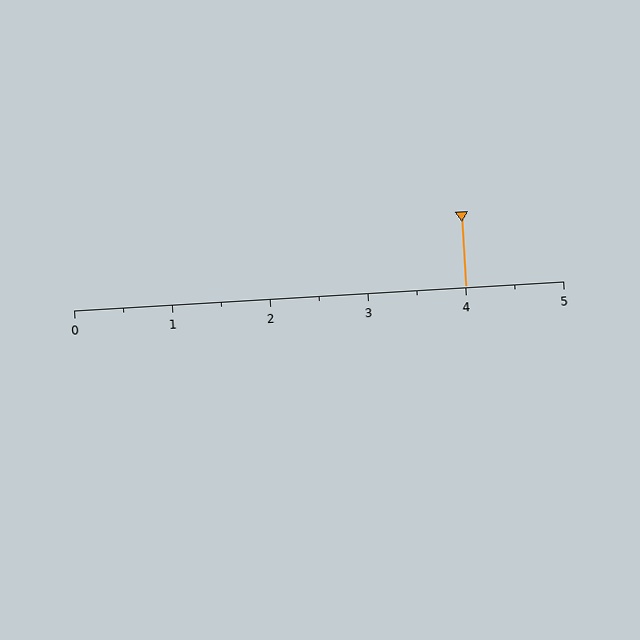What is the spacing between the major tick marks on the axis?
The major ticks are spaced 1 apart.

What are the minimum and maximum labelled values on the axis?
The axis runs from 0 to 5.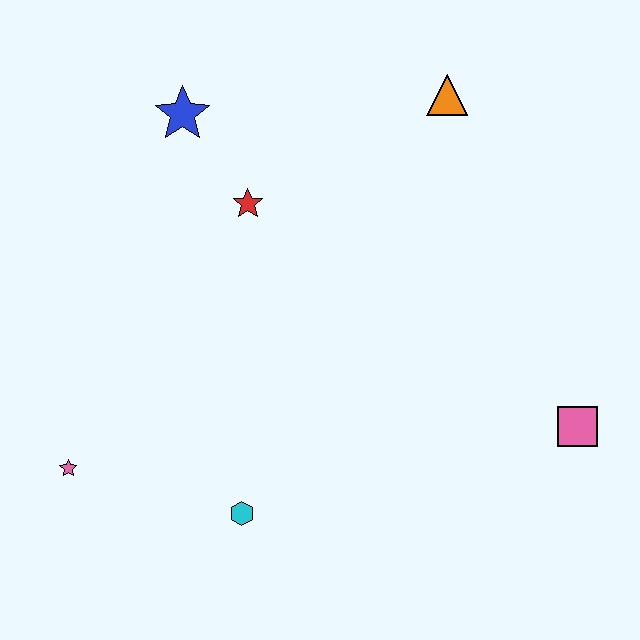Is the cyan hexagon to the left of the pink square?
Yes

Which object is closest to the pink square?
The cyan hexagon is closest to the pink square.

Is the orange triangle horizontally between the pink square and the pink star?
Yes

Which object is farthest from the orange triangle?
The pink star is farthest from the orange triangle.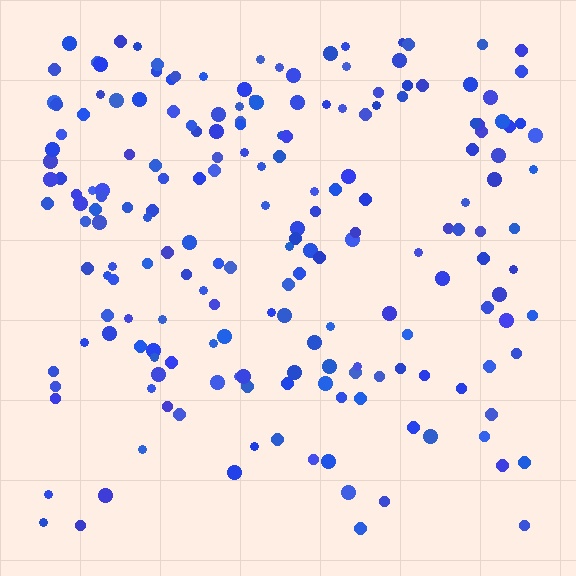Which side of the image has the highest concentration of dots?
The top.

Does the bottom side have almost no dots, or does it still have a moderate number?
Still a moderate number, just noticeably fewer than the top.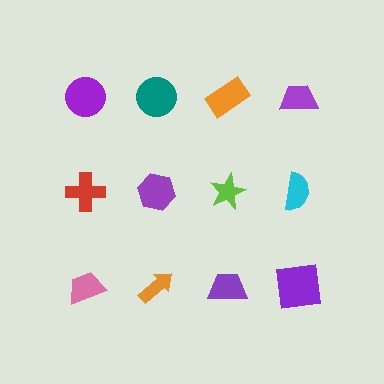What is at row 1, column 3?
An orange rectangle.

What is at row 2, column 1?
A red cross.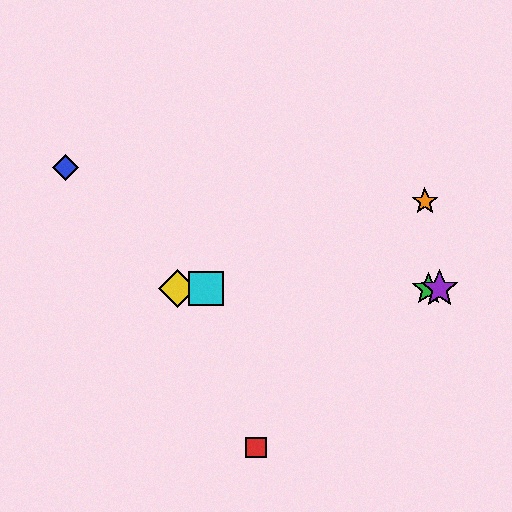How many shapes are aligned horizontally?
4 shapes (the green star, the yellow diamond, the purple star, the cyan square) are aligned horizontally.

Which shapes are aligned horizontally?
The green star, the yellow diamond, the purple star, the cyan square are aligned horizontally.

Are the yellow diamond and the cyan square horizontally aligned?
Yes, both are at y≈289.